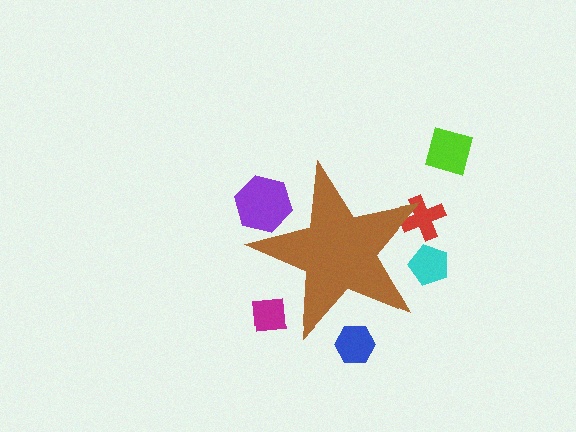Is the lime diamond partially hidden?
No, the lime diamond is fully visible.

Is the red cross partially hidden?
Yes, the red cross is partially hidden behind the brown star.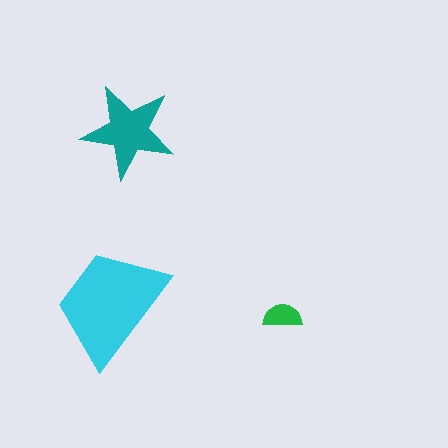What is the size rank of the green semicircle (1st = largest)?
3rd.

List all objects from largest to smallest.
The cyan trapezoid, the teal star, the green semicircle.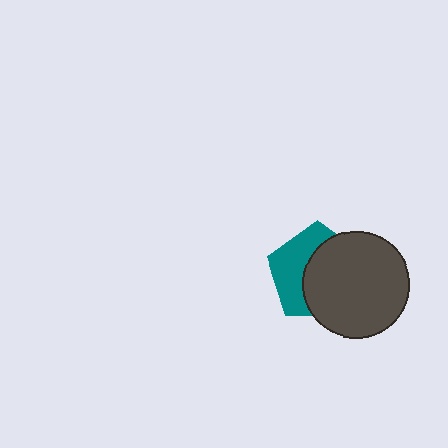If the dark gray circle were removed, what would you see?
You would see the complete teal pentagon.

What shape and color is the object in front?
The object in front is a dark gray circle.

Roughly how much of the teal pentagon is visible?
A small part of it is visible (roughly 43%).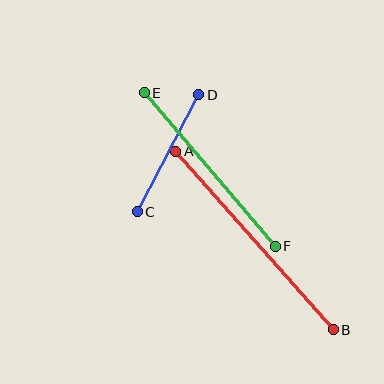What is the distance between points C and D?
The distance is approximately 132 pixels.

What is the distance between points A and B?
The distance is approximately 238 pixels.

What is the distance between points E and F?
The distance is approximately 202 pixels.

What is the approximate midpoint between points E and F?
The midpoint is at approximately (210, 170) pixels.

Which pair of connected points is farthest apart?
Points A and B are farthest apart.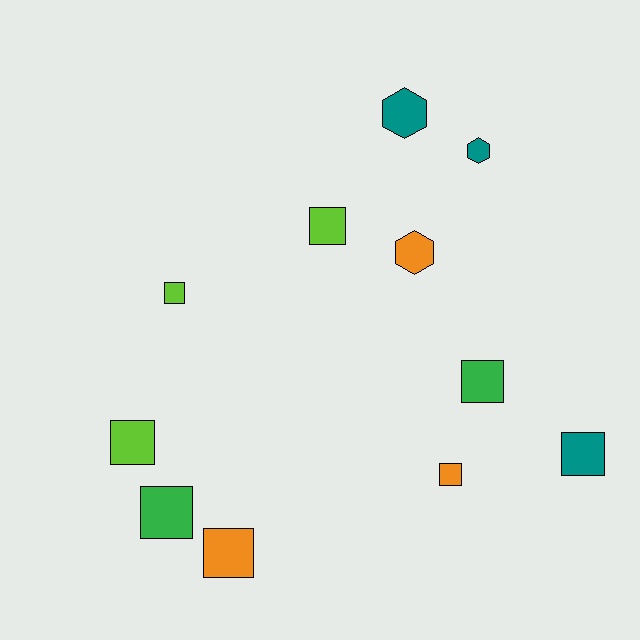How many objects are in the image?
There are 11 objects.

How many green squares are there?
There are 2 green squares.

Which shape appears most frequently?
Square, with 8 objects.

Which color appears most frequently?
Teal, with 3 objects.